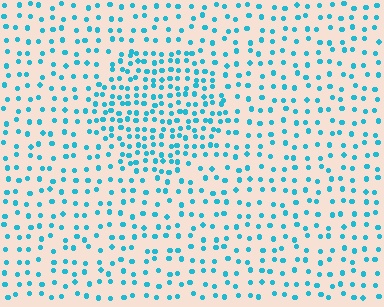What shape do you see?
I see a circle.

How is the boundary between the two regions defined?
The boundary is defined by a change in element density (approximately 1.9x ratio). All elements are the same color, size, and shape.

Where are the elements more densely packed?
The elements are more densely packed inside the circle boundary.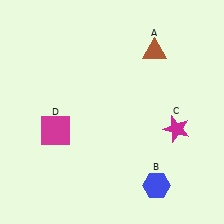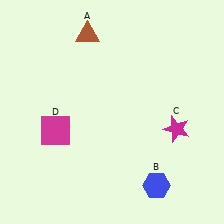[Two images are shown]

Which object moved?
The brown triangle (A) moved left.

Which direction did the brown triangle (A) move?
The brown triangle (A) moved left.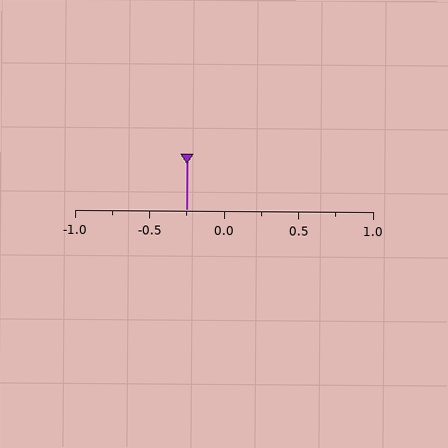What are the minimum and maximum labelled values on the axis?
The axis runs from -1.0 to 1.0.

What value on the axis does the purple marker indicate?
The marker indicates approximately -0.25.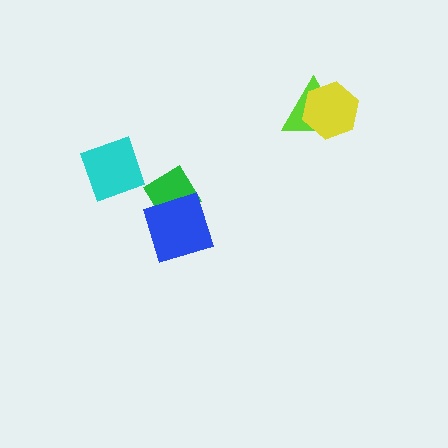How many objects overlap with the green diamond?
1 object overlaps with the green diamond.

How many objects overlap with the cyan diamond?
0 objects overlap with the cyan diamond.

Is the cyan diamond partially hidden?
No, no other shape covers it.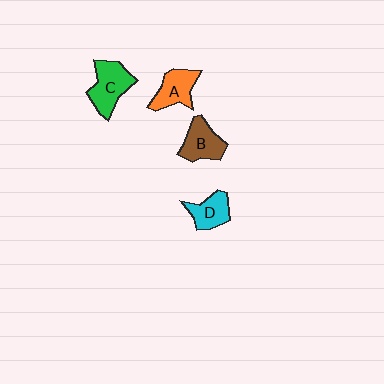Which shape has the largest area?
Shape C (green).